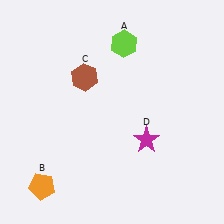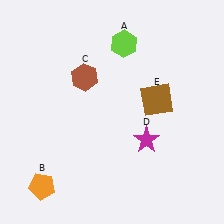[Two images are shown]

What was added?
A brown square (E) was added in Image 2.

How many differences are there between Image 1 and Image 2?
There is 1 difference between the two images.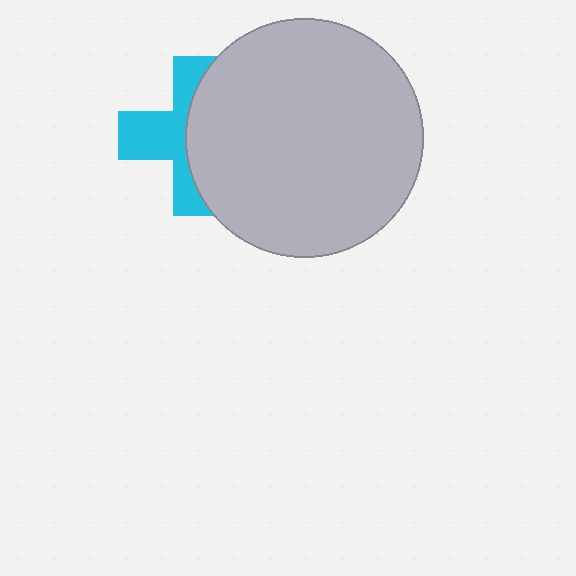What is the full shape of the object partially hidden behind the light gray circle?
The partially hidden object is a cyan cross.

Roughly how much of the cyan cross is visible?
About half of it is visible (roughly 47%).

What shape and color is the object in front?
The object in front is a light gray circle.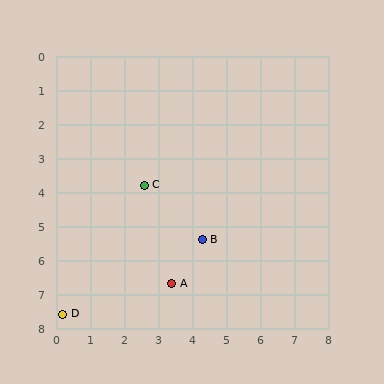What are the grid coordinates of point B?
Point B is at approximately (4.3, 5.4).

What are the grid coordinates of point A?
Point A is at approximately (3.4, 6.7).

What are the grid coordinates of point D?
Point D is at approximately (0.2, 7.6).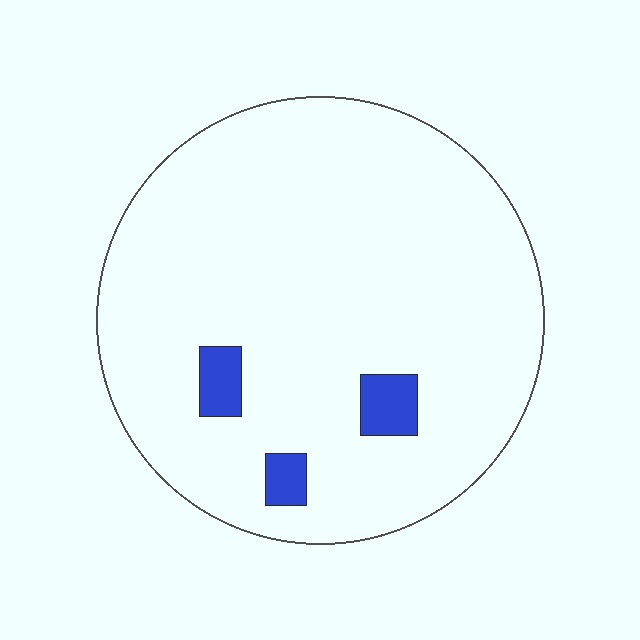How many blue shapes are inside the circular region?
3.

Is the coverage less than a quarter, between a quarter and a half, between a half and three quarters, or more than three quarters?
Less than a quarter.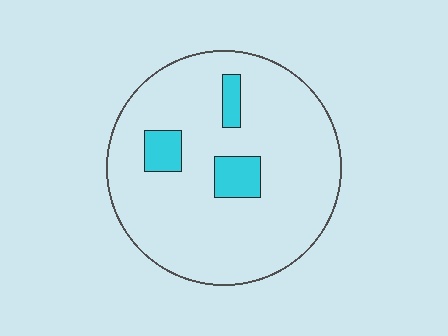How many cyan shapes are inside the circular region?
3.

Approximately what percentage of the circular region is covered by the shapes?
Approximately 10%.